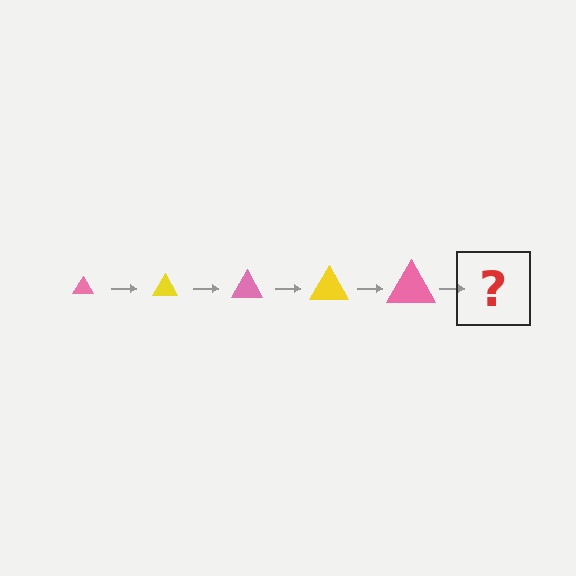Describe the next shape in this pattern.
It should be a yellow triangle, larger than the previous one.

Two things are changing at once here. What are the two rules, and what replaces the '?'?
The two rules are that the triangle grows larger each step and the color cycles through pink and yellow. The '?' should be a yellow triangle, larger than the previous one.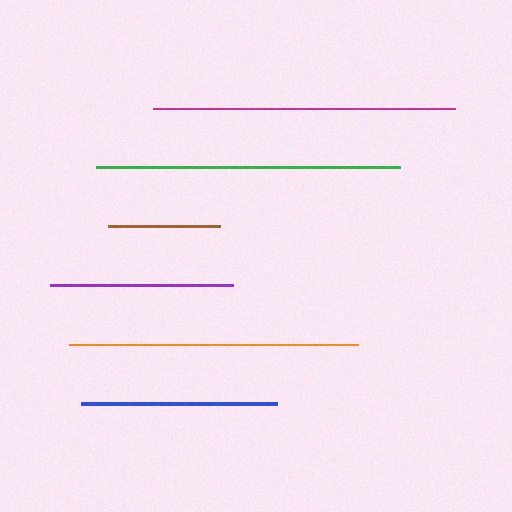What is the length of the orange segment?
The orange segment is approximately 289 pixels long.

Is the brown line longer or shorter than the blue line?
The blue line is longer than the brown line.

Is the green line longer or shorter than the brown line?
The green line is longer than the brown line.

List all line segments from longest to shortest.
From longest to shortest: green, magenta, orange, blue, purple, brown.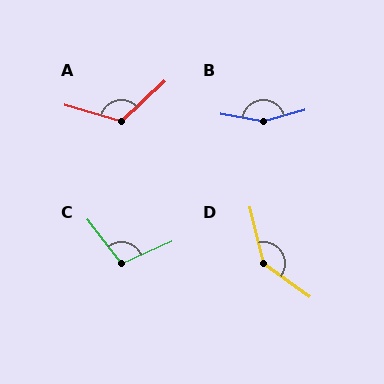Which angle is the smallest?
C, at approximately 104 degrees.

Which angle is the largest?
B, at approximately 156 degrees.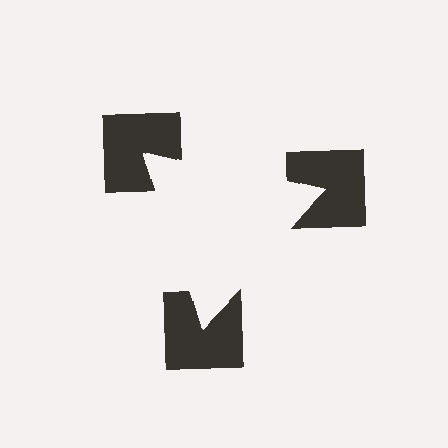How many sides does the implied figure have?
3 sides.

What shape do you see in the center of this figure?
An illusory triangle — its edges are inferred from the aligned wedge cuts in the notched squares, not physically drawn.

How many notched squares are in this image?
There are 3 — one at each vertex of the illusory triangle.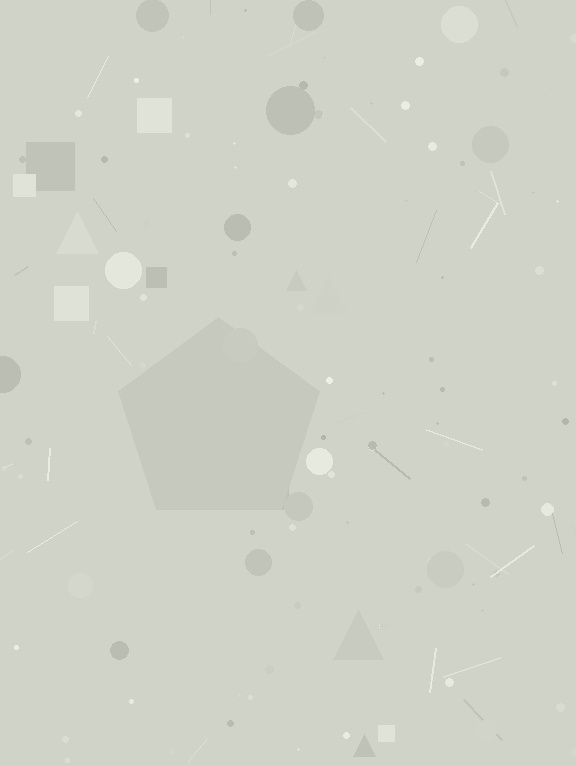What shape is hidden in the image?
A pentagon is hidden in the image.